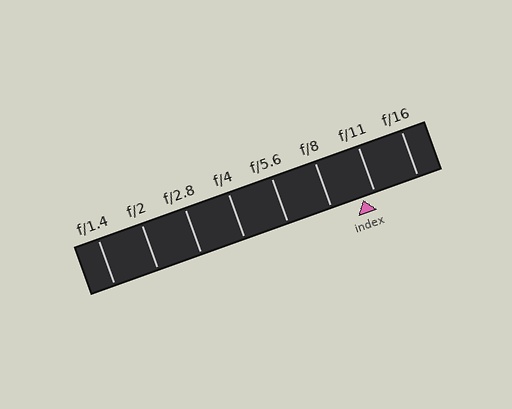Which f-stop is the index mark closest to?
The index mark is closest to f/11.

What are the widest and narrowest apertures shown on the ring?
The widest aperture shown is f/1.4 and the narrowest is f/16.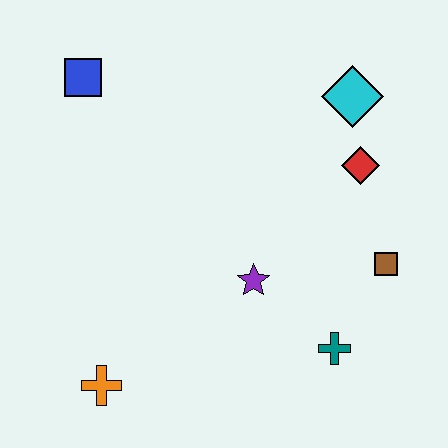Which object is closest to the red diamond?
The cyan diamond is closest to the red diamond.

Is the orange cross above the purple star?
No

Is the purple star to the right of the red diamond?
No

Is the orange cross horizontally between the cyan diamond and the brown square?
No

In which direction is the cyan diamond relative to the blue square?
The cyan diamond is to the right of the blue square.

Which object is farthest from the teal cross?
The blue square is farthest from the teal cross.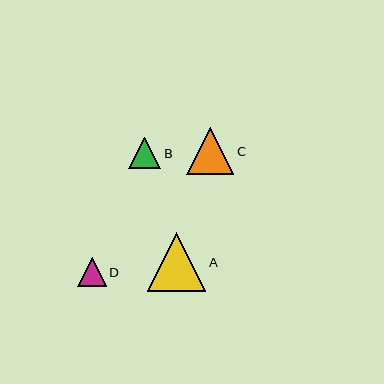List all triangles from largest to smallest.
From largest to smallest: A, C, B, D.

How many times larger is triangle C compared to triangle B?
Triangle C is approximately 1.5 times the size of triangle B.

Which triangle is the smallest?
Triangle D is the smallest with a size of approximately 29 pixels.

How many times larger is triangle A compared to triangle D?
Triangle A is approximately 2.0 times the size of triangle D.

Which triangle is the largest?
Triangle A is the largest with a size of approximately 58 pixels.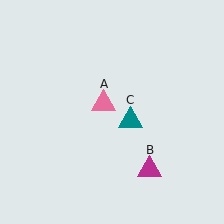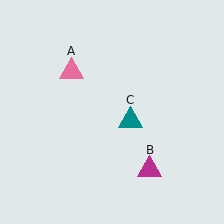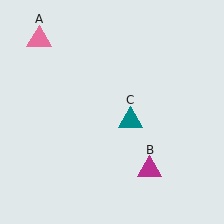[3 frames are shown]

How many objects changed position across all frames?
1 object changed position: pink triangle (object A).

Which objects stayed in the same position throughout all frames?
Magenta triangle (object B) and teal triangle (object C) remained stationary.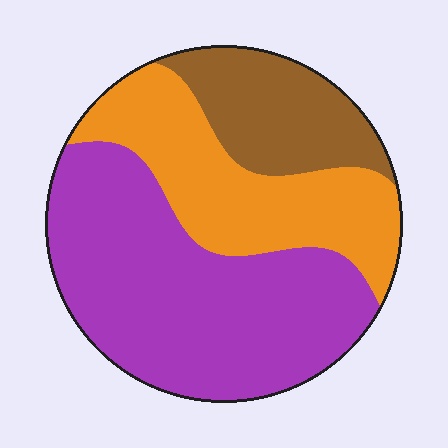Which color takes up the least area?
Brown, at roughly 20%.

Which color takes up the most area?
Purple, at roughly 50%.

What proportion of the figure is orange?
Orange takes up about one third (1/3) of the figure.